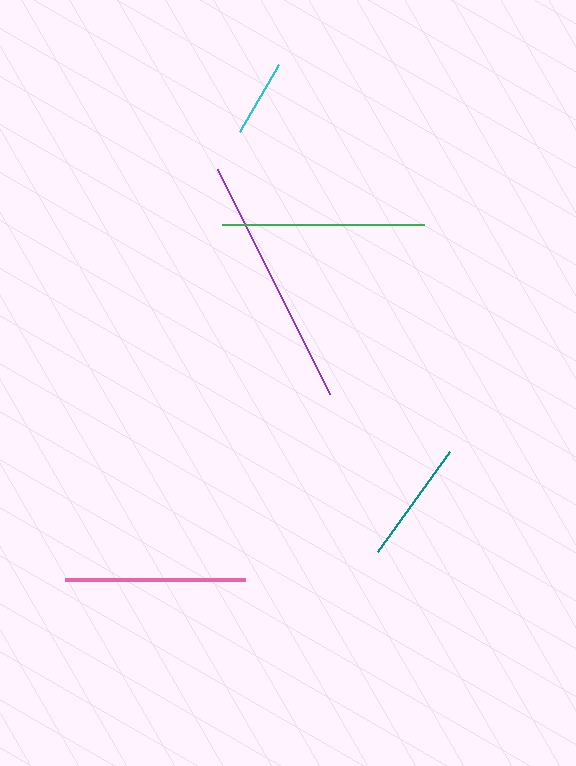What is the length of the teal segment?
The teal segment is approximately 123 pixels long.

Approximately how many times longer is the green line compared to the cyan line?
The green line is approximately 2.6 times the length of the cyan line.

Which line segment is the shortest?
The cyan line is the shortest at approximately 77 pixels.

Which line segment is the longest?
The purple line is the longest at approximately 252 pixels.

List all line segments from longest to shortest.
From longest to shortest: purple, green, pink, teal, cyan.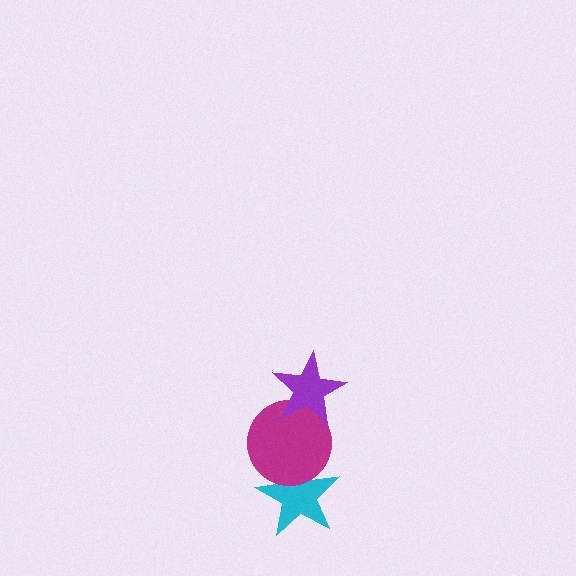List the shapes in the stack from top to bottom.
From top to bottom: the purple star, the magenta circle, the cyan star.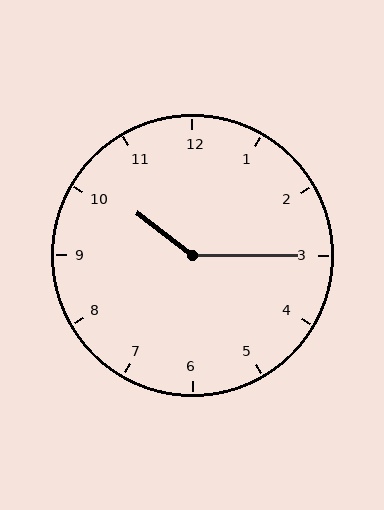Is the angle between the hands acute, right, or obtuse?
It is obtuse.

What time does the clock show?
10:15.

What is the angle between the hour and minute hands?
Approximately 142 degrees.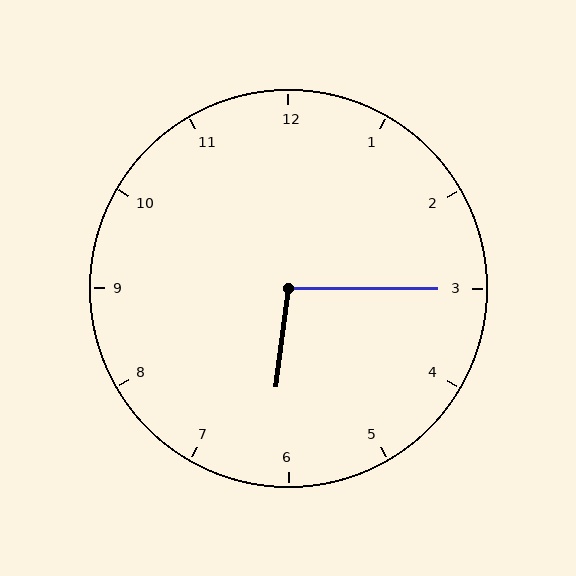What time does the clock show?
6:15.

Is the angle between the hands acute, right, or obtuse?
It is obtuse.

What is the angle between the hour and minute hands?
Approximately 98 degrees.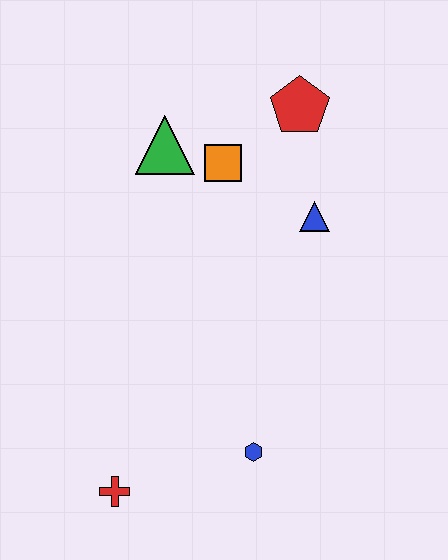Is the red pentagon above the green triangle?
Yes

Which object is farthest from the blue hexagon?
The red pentagon is farthest from the blue hexagon.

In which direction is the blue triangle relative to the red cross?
The blue triangle is above the red cross.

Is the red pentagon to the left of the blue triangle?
Yes